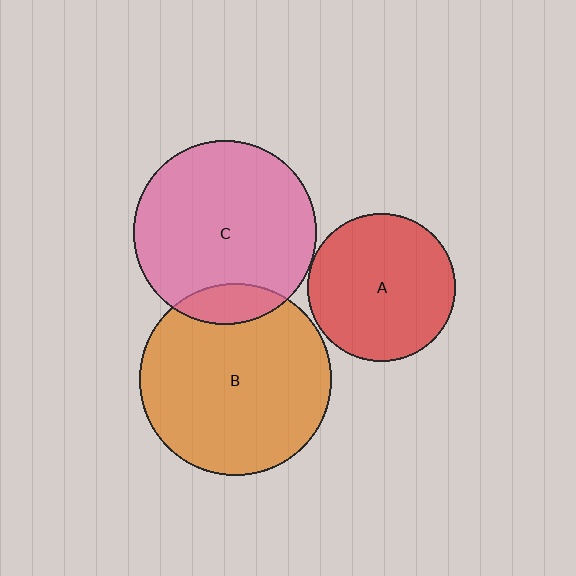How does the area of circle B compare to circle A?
Approximately 1.7 times.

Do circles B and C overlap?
Yes.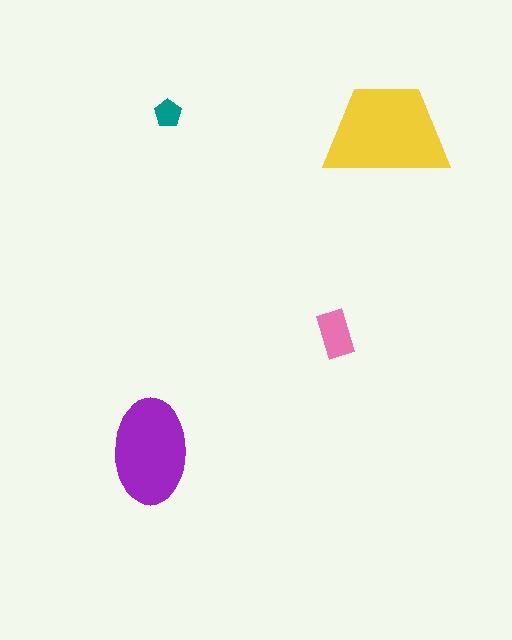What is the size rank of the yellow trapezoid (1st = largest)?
1st.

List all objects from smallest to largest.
The teal pentagon, the pink rectangle, the purple ellipse, the yellow trapezoid.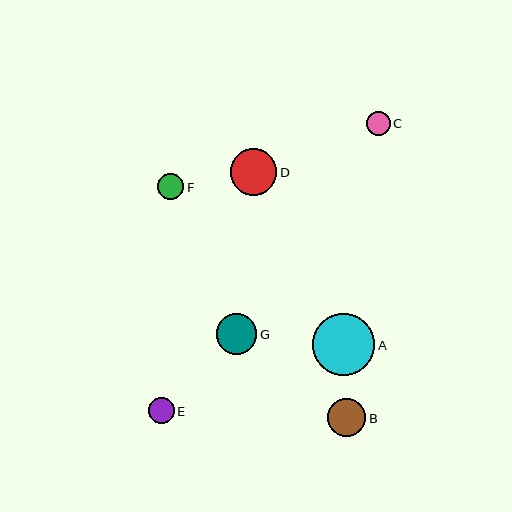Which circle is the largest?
Circle A is the largest with a size of approximately 62 pixels.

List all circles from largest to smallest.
From largest to smallest: A, D, G, B, E, F, C.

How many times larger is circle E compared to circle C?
Circle E is approximately 1.1 times the size of circle C.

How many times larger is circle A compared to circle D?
Circle A is approximately 1.3 times the size of circle D.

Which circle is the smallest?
Circle C is the smallest with a size of approximately 23 pixels.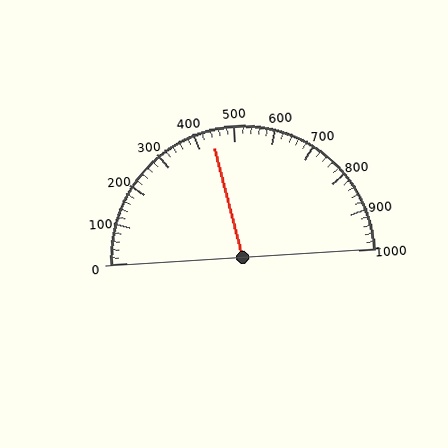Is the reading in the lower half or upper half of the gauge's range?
The reading is in the lower half of the range (0 to 1000).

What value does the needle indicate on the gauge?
The needle indicates approximately 440.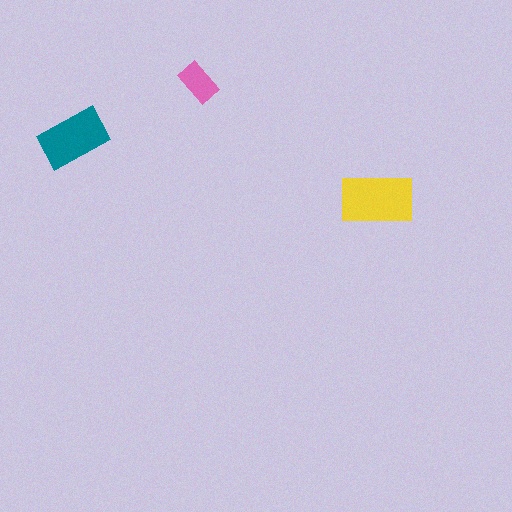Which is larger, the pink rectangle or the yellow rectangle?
The yellow one.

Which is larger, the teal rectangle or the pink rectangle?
The teal one.